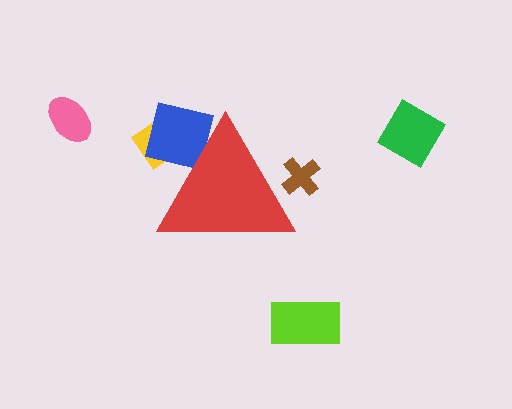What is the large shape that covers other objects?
A red triangle.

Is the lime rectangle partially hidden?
No, the lime rectangle is fully visible.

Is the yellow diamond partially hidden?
Yes, the yellow diamond is partially hidden behind the red triangle.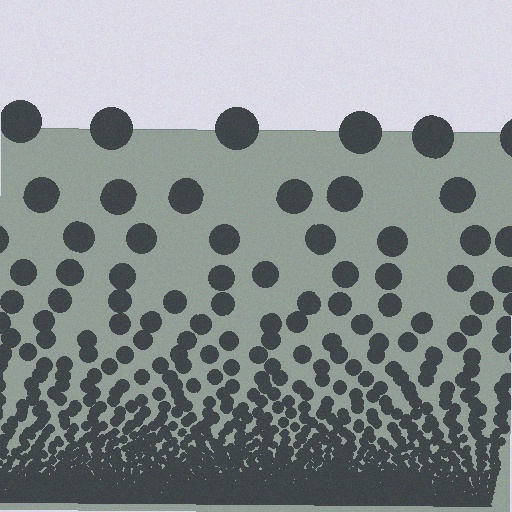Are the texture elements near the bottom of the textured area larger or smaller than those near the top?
Smaller. The gradient is inverted — elements near the bottom are smaller and denser.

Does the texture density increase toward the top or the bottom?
Density increases toward the bottom.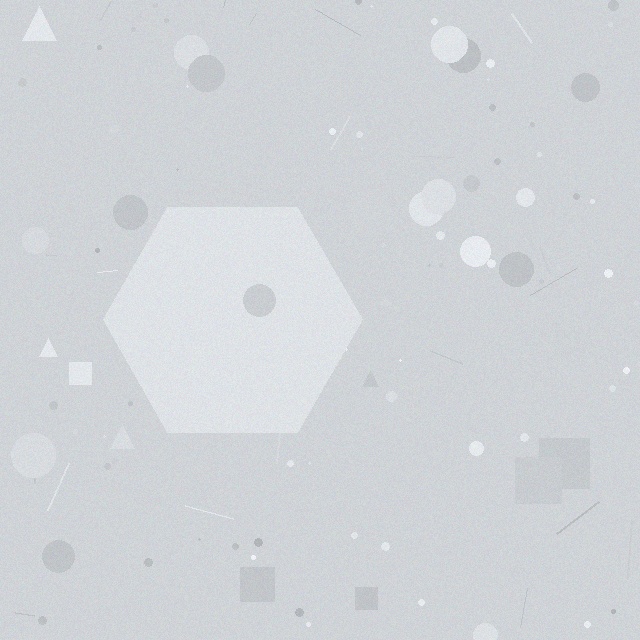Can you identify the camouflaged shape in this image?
The camouflaged shape is a hexagon.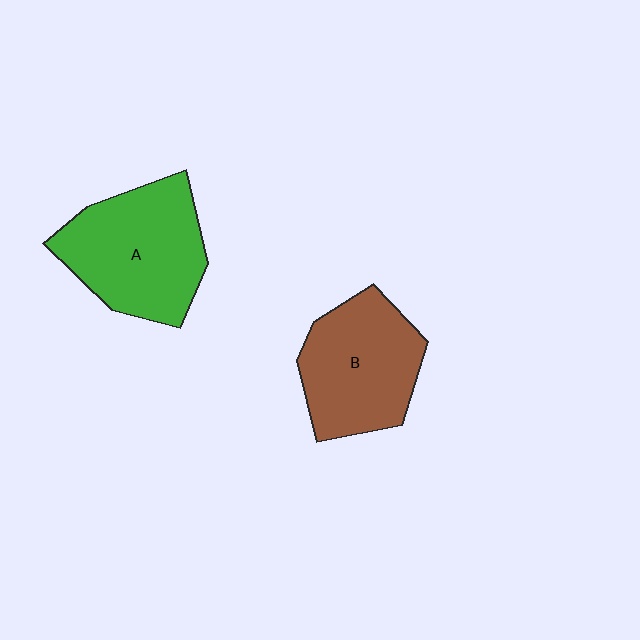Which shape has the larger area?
Shape A (green).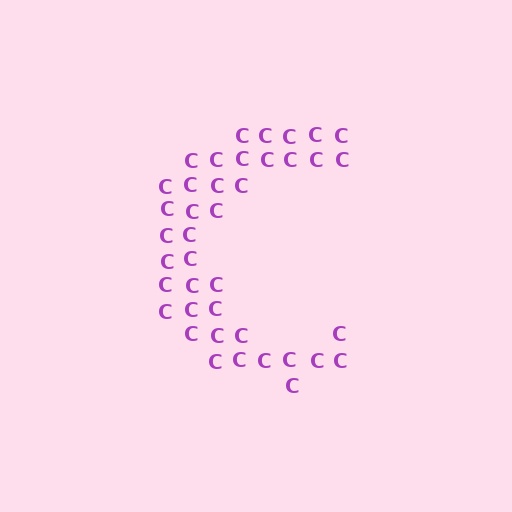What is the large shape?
The large shape is the letter C.